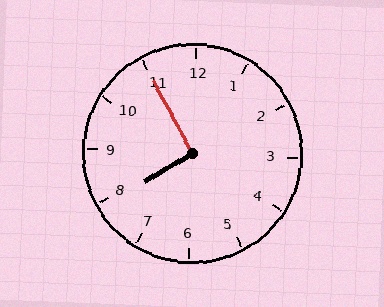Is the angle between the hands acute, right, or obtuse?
It is right.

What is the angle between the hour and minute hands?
Approximately 92 degrees.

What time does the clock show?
7:55.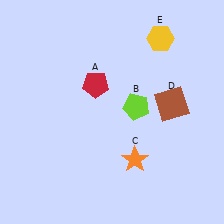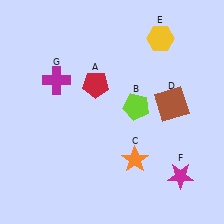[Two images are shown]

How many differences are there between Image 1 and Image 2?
There are 2 differences between the two images.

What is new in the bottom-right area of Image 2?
A magenta star (F) was added in the bottom-right area of Image 2.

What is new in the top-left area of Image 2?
A magenta cross (G) was added in the top-left area of Image 2.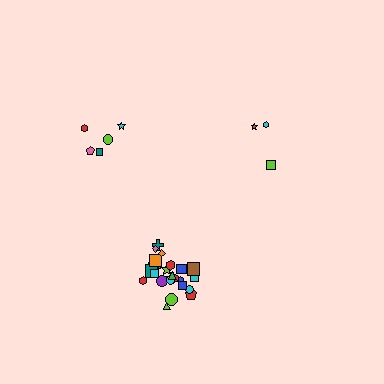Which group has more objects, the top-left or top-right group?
The top-left group.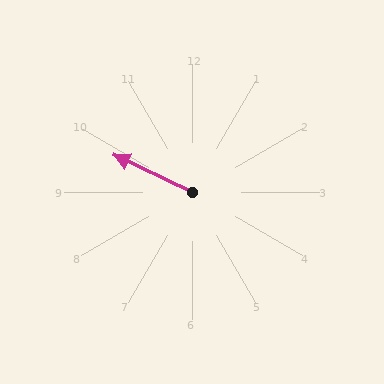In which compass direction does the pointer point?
Northwest.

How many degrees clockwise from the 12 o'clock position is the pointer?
Approximately 295 degrees.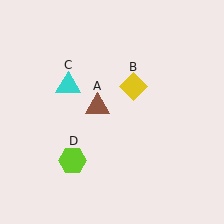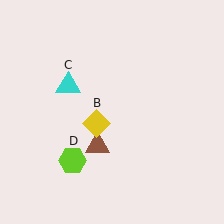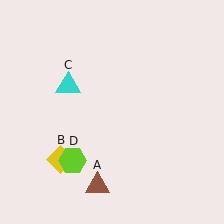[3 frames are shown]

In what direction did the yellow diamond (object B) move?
The yellow diamond (object B) moved down and to the left.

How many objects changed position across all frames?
2 objects changed position: brown triangle (object A), yellow diamond (object B).